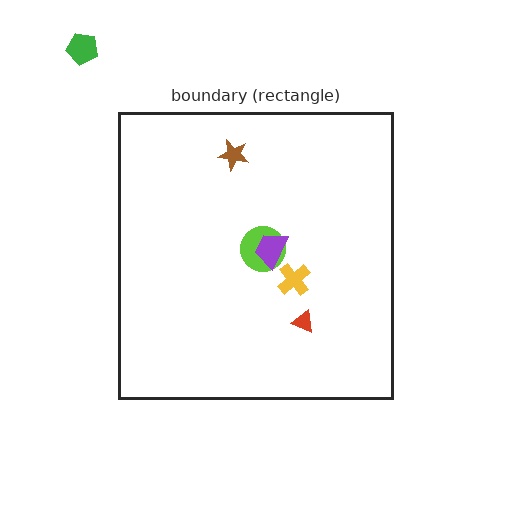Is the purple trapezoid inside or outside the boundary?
Inside.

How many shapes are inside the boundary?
5 inside, 1 outside.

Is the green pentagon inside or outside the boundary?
Outside.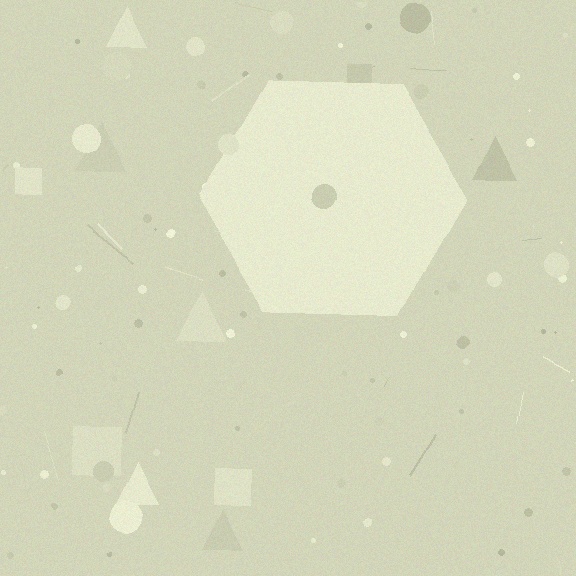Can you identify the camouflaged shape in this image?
The camouflaged shape is a hexagon.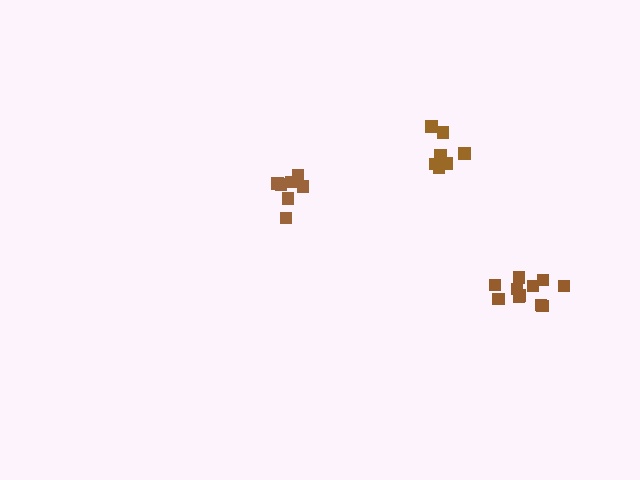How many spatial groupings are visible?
There are 3 spatial groupings.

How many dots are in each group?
Group 1: 11 dots, Group 2: 8 dots, Group 3: 7 dots (26 total).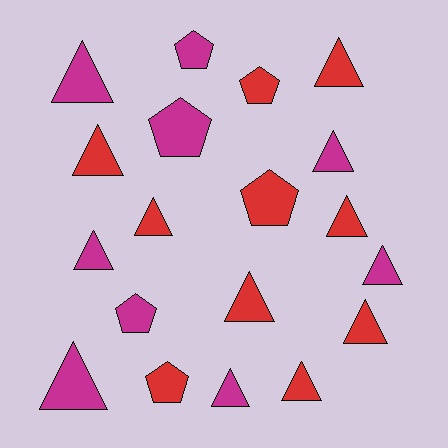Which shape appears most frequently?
Triangle, with 13 objects.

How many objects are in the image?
There are 19 objects.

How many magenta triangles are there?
There are 6 magenta triangles.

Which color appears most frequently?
Red, with 10 objects.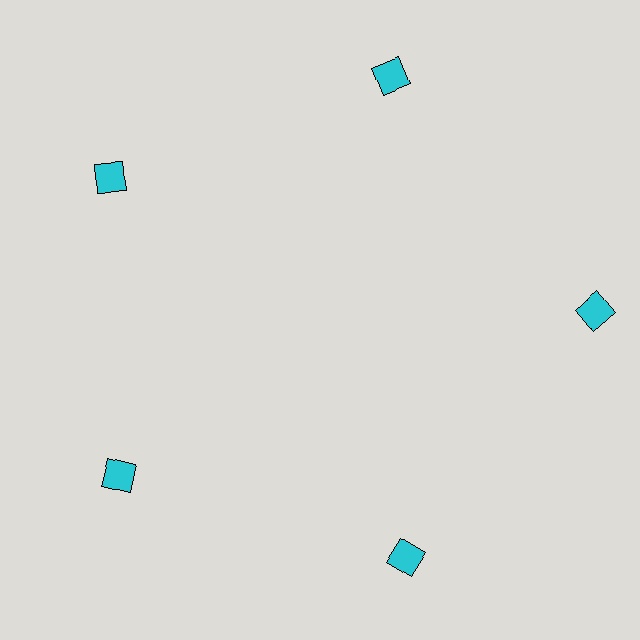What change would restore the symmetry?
The symmetry would be restored by moving it inward, back onto the ring so that all 5 squares sit at equal angles and equal distance from the center.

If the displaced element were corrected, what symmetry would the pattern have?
It would have 5-fold rotational symmetry — the pattern would map onto itself every 72 degrees.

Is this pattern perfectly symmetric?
No. The 5 cyan squares are arranged in a ring, but one element near the 3 o'clock position is pushed outward from the center, breaking the 5-fold rotational symmetry.